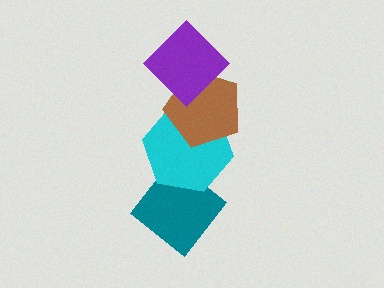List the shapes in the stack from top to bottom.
From top to bottom: the purple diamond, the brown pentagon, the cyan hexagon, the teal diamond.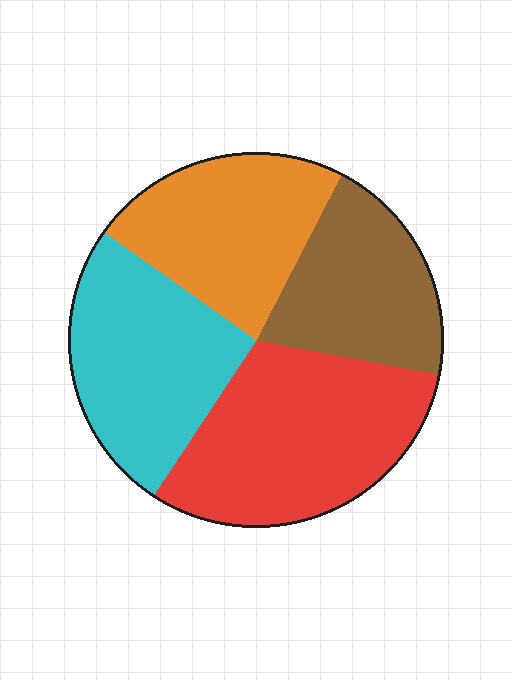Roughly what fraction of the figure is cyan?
Cyan covers around 25% of the figure.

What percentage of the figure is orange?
Orange takes up about one quarter (1/4) of the figure.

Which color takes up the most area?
Red, at roughly 30%.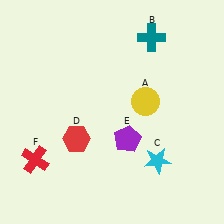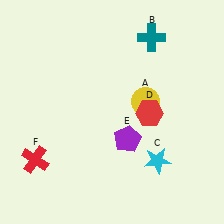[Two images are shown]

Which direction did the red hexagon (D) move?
The red hexagon (D) moved right.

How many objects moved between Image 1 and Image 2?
1 object moved between the two images.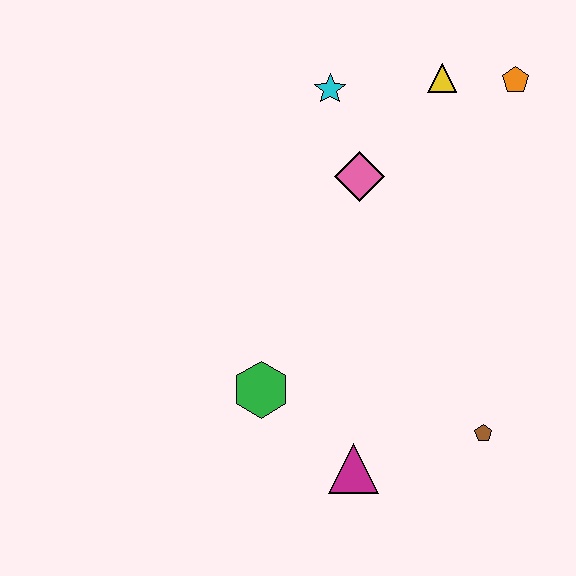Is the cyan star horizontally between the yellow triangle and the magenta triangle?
No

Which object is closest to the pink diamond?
The cyan star is closest to the pink diamond.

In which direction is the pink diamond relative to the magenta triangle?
The pink diamond is above the magenta triangle.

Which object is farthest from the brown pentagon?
The cyan star is farthest from the brown pentagon.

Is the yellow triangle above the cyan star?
Yes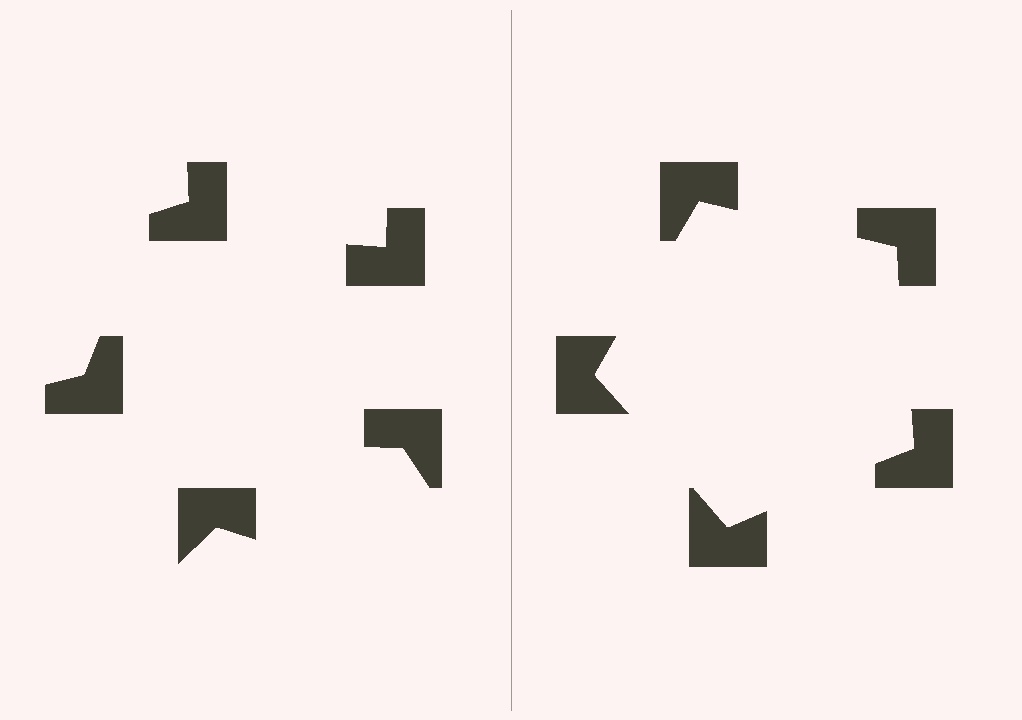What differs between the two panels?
The notched squares are positioned identically on both sides; only the wedge orientations differ. On the right they align to a pentagon; on the left they are misaligned.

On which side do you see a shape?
An illusory pentagon appears on the right side. On the left side the wedge cuts are rotated, so no coherent shape forms.